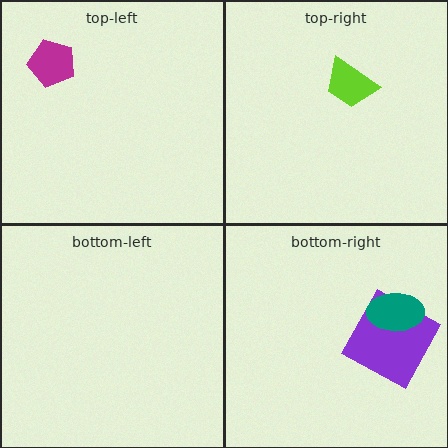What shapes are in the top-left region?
The magenta pentagon.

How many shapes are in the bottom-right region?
2.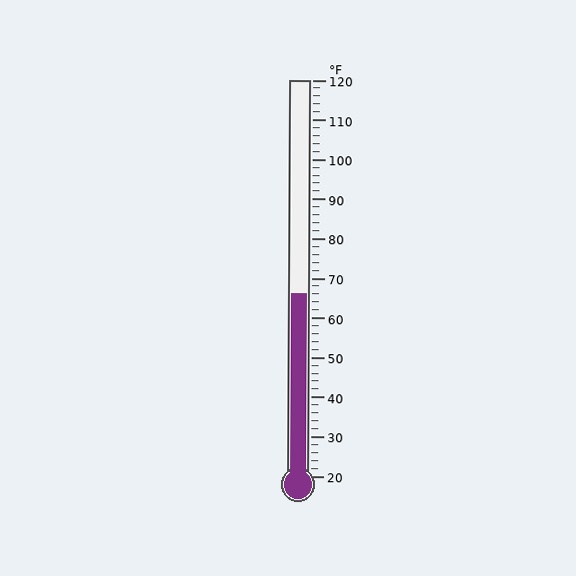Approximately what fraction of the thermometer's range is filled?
The thermometer is filled to approximately 45% of its range.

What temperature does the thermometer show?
The thermometer shows approximately 66°F.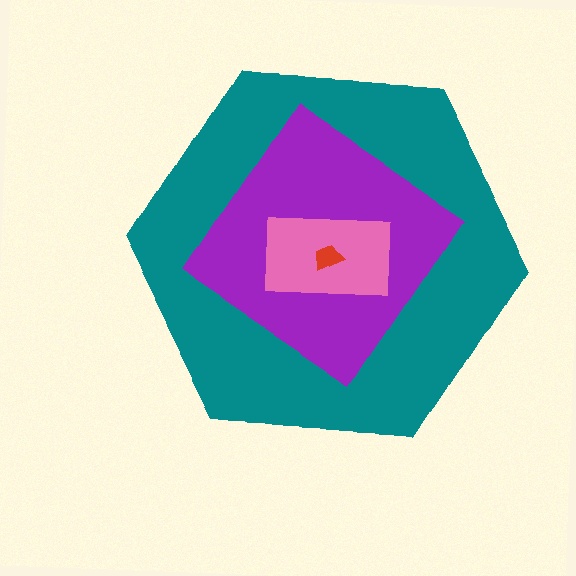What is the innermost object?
The red trapezoid.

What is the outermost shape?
The teal hexagon.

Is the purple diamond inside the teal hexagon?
Yes.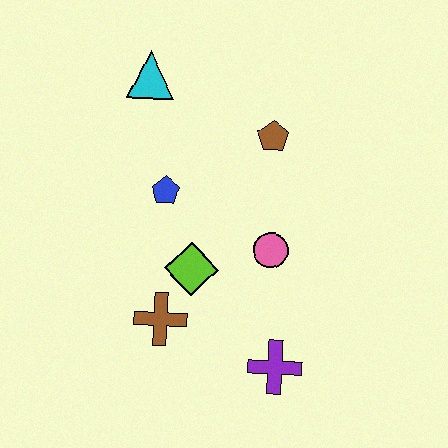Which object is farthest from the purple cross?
The cyan triangle is farthest from the purple cross.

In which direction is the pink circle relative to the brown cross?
The pink circle is to the right of the brown cross.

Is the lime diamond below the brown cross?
No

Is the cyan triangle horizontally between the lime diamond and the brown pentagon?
No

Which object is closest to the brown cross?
The lime diamond is closest to the brown cross.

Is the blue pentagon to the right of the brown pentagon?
No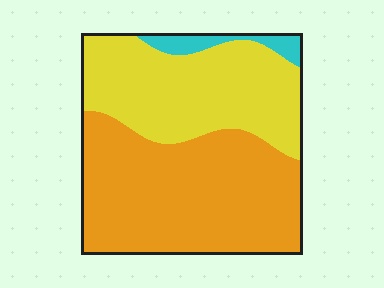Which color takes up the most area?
Orange, at roughly 55%.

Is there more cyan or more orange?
Orange.